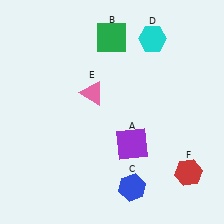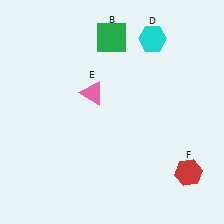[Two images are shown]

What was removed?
The purple square (A), the blue hexagon (C) were removed in Image 2.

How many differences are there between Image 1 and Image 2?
There are 2 differences between the two images.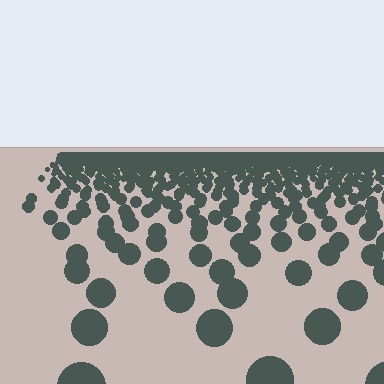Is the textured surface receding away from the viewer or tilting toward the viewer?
The surface is receding away from the viewer. Texture elements get smaller and denser toward the top.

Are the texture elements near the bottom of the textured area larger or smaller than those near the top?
Larger. Near the bottom, elements are closer to the viewer and appear at a bigger on-screen size.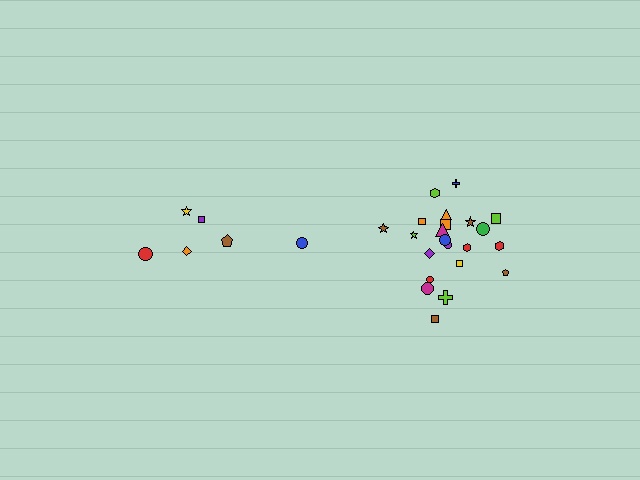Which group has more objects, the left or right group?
The right group.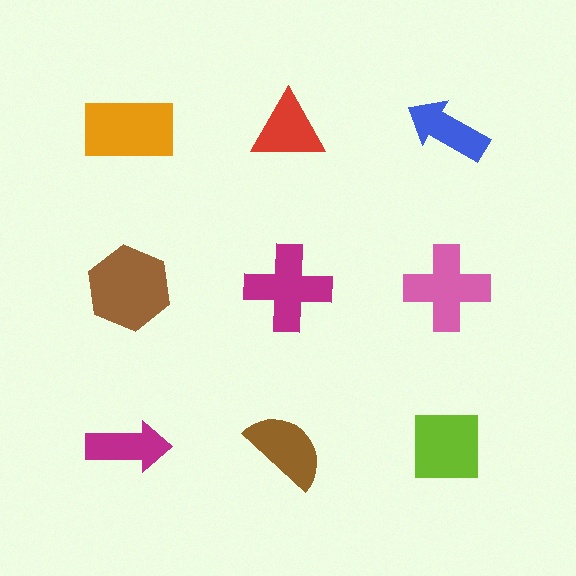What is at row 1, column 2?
A red triangle.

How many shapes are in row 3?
3 shapes.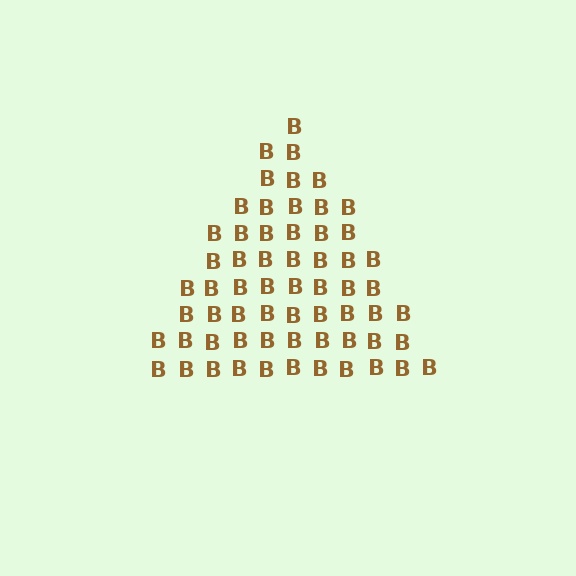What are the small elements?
The small elements are letter B's.